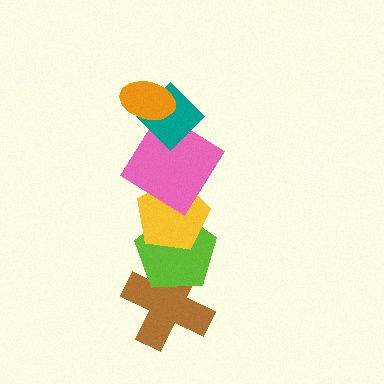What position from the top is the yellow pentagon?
The yellow pentagon is 4th from the top.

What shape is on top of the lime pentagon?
The yellow pentagon is on top of the lime pentagon.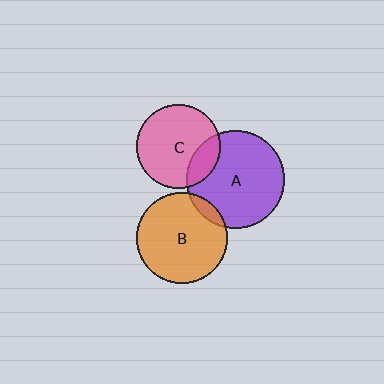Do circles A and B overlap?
Yes.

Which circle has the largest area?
Circle A (purple).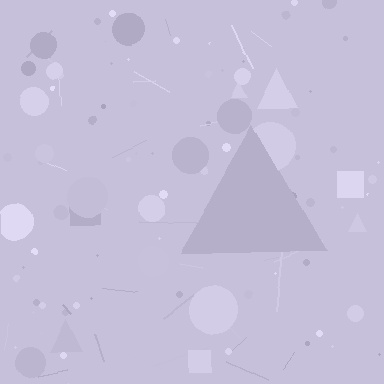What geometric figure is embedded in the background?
A triangle is embedded in the background.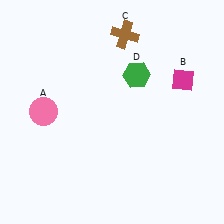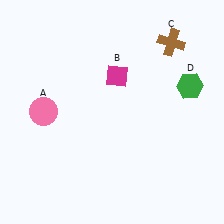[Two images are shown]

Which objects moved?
The objects that moved are: the magenta diamond (B), the brown cross (C), the green hexagon (D).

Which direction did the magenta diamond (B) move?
The magenta diamond (B) moved left.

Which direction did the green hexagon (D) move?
The green hexagon (D) moved right.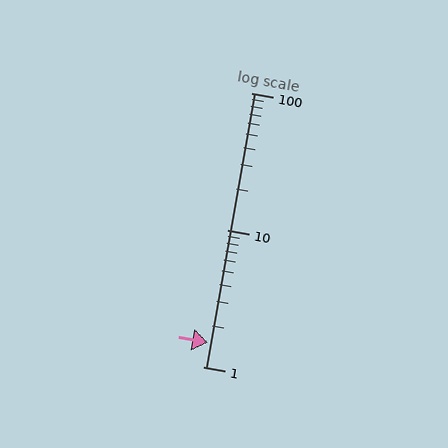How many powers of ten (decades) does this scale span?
The scale spans 2 decades, from 1 to 100.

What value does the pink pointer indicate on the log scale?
The pointer indicates approximately 1.5.